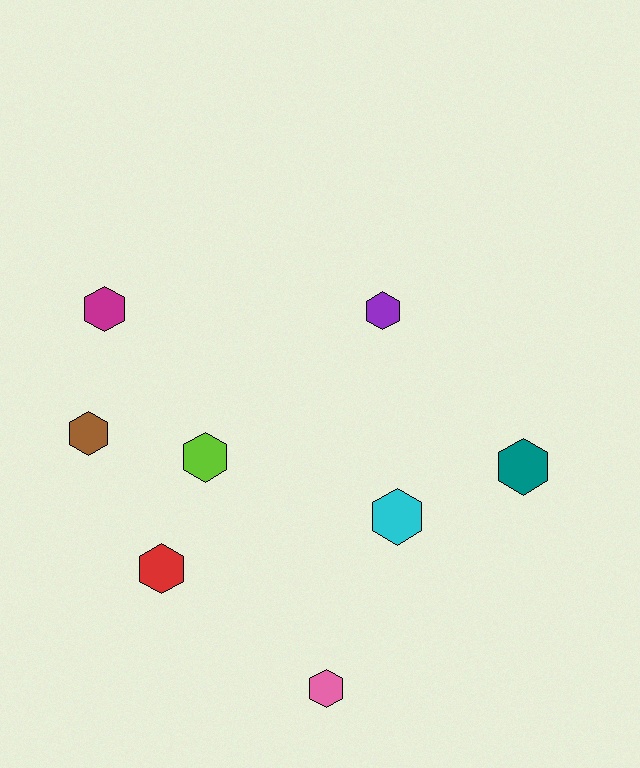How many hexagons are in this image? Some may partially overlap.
There are 8 hexagons.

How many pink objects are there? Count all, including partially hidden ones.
There is 1 pink object.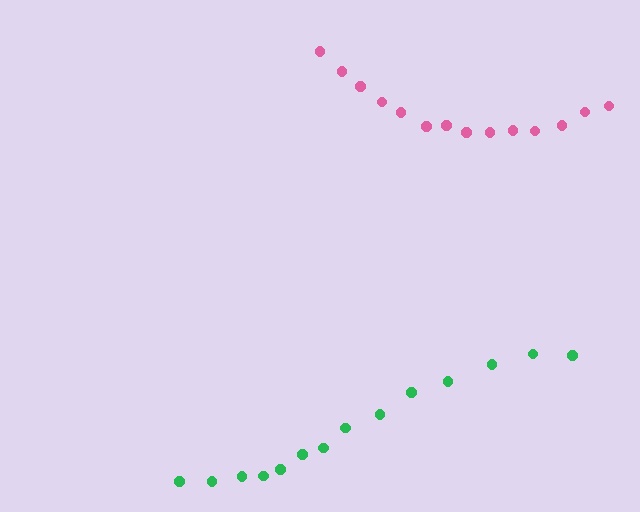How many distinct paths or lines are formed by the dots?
There are 2 distinct paths.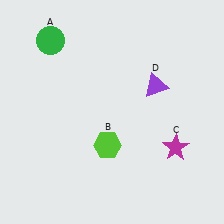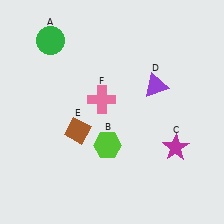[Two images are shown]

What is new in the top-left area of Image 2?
A pink cross (F) was added in the top-left area of Image 2.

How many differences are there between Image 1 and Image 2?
There are 2 differences between the two images.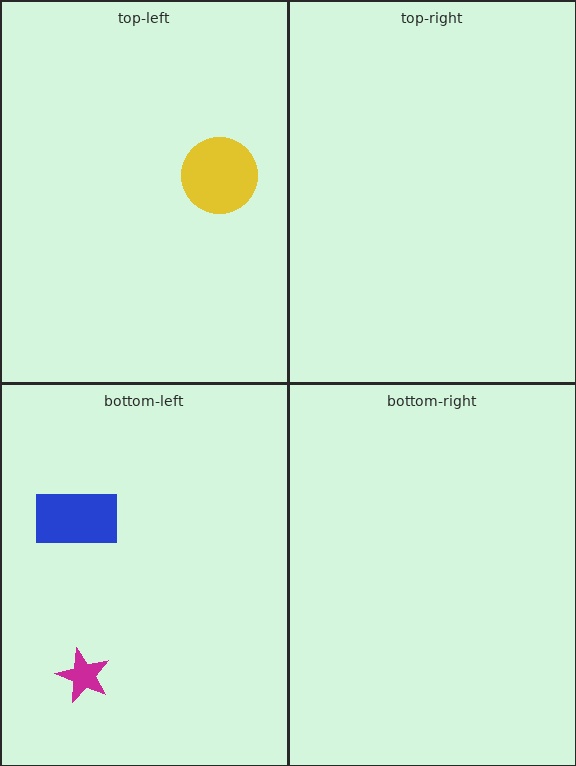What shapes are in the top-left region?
The yellow circle.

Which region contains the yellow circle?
The top-left region.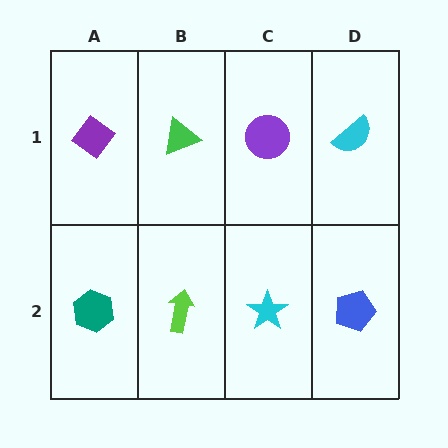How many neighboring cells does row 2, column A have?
2.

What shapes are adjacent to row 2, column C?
A purple circle (row 1, column C), a lime arrow (row 2, column B), a blue pentagon (row 2, column D).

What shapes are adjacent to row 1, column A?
A teal hexagon (row 2, column A), a green triangle (row 1, column B).